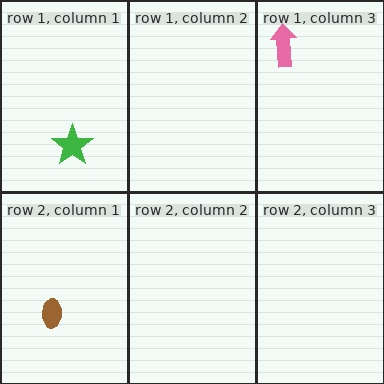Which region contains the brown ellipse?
The row 2, column 1 region.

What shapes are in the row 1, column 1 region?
The green star.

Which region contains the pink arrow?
The row 1, column 3 region.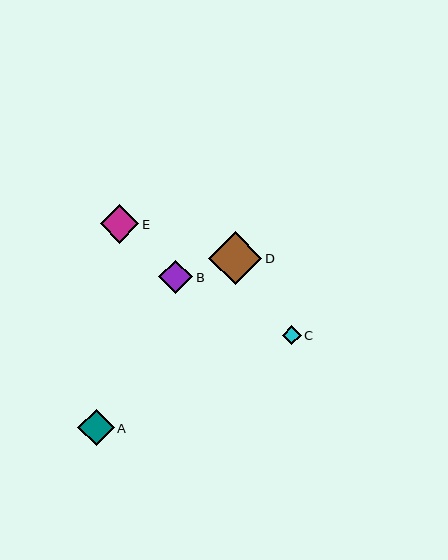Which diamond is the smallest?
Diamond C is the smallest with a size of approximately 19 pixels.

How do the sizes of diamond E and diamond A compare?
Diamond E and diamond A are approximately the same size.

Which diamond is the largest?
Diamond D is the largest with a size of approximately 53 pixels.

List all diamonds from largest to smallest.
From largest to smallest: D, E, A, B, C.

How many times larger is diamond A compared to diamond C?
Diamond A is approximately 2.0 times the size of diamond C.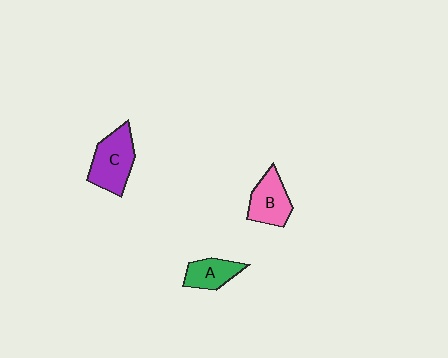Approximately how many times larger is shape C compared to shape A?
Approximately 1.6 times.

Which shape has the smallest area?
Shape A (green).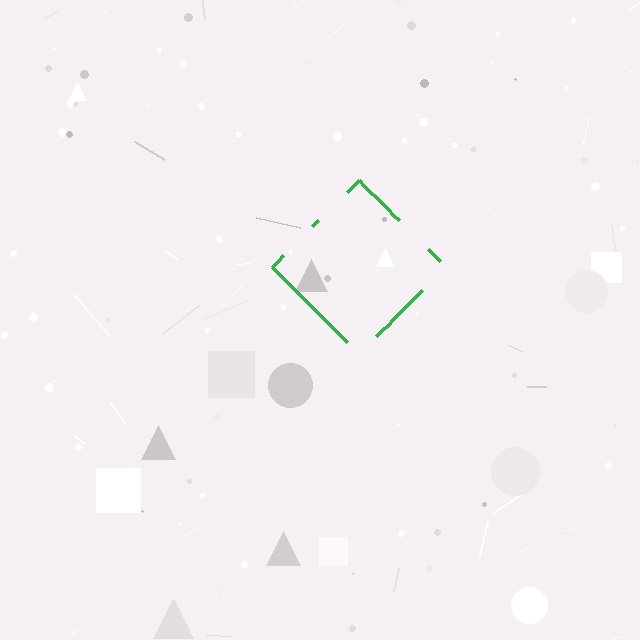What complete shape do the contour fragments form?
The contour fragments form a diamond.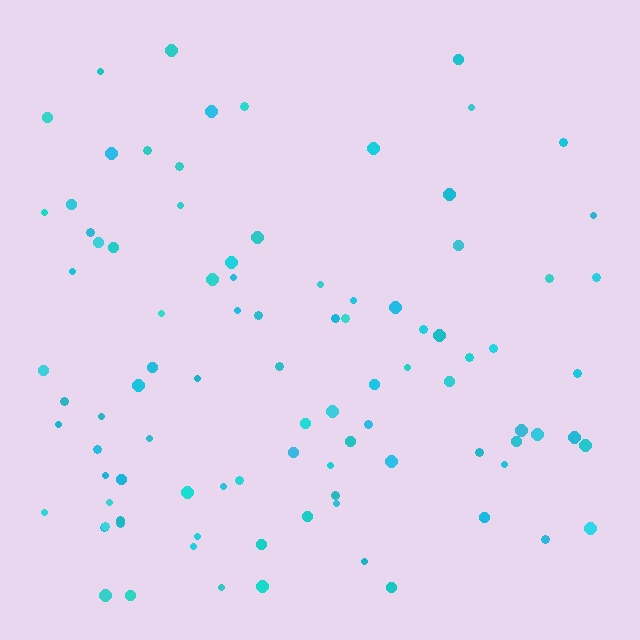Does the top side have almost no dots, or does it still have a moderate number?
Still a moderate number, just noticeably fewer than the bottom.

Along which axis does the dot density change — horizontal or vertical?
Vertical.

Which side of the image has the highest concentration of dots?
The bottom.